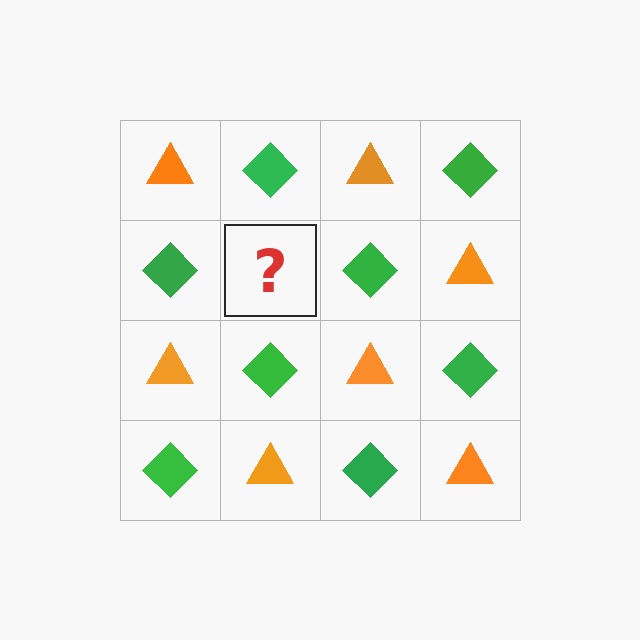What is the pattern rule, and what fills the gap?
The rule is that it alternates orange triangle and green diamond in a checkerboard pattern. The gap should be filled with an orange triangle.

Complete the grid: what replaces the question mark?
The question mark should be replaced with an orange triangle.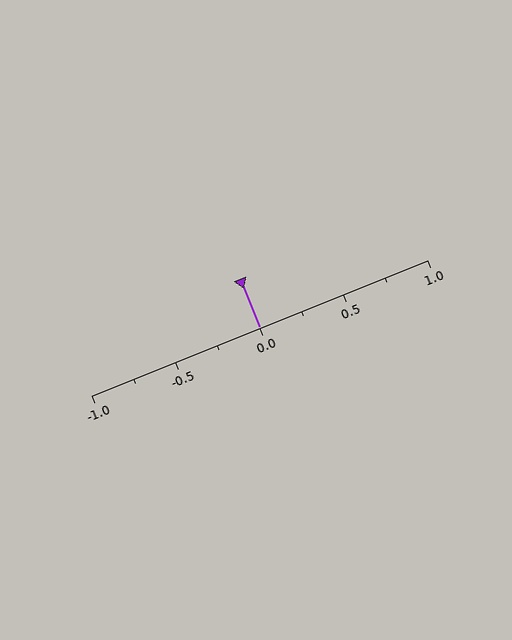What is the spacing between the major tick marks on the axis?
The major ticks are spaced 0.5 apart.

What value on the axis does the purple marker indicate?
The marker indicates approximately 0.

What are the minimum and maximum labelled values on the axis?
The axis runs from -1.0 to 1.0.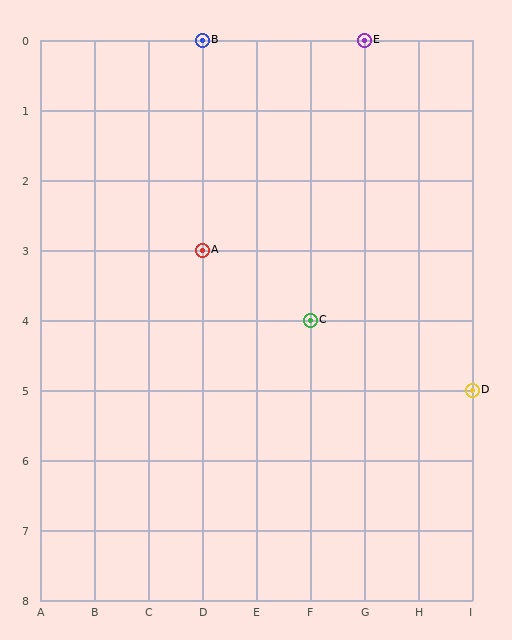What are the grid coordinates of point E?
Point E is at grid coordinates (G, 0).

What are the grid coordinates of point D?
Point D is at grid coordinates (I, 5).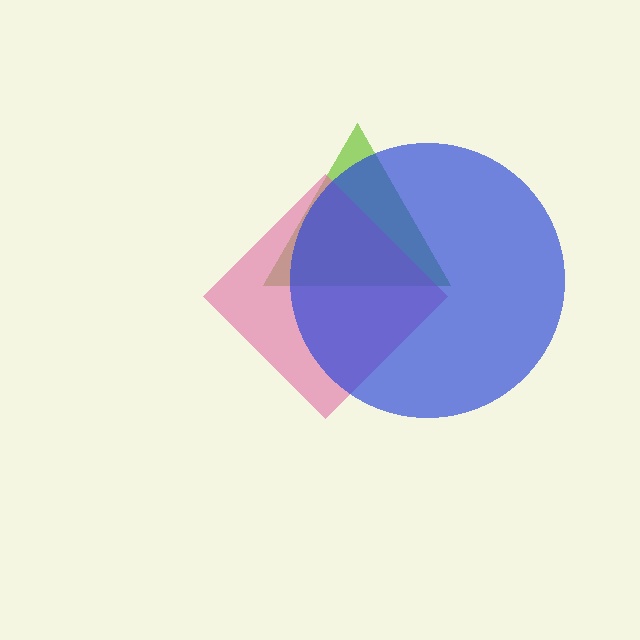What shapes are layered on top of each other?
The layered shapes are: a lime triangle, a pink diamond, a blue circle.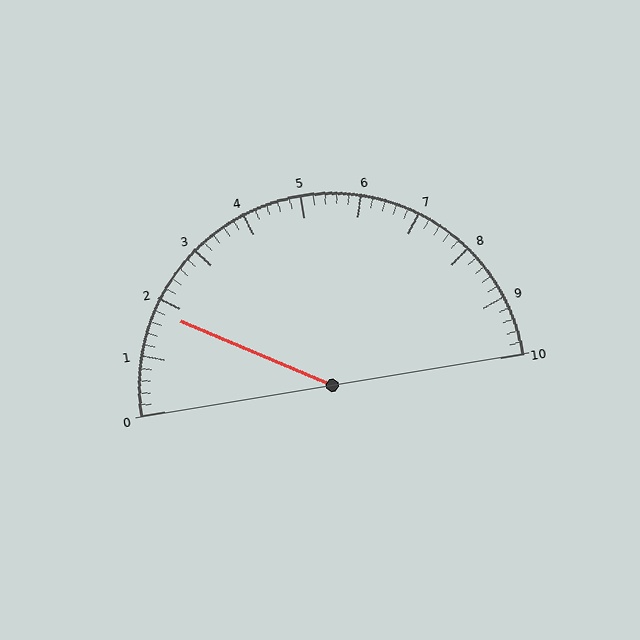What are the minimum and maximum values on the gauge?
The gauge ranges from 0 to 10.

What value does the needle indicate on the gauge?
The needle indicates approximately 1.8.